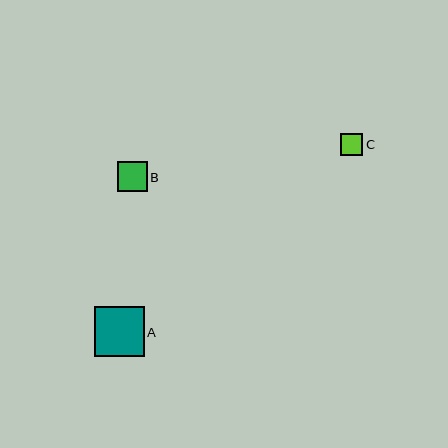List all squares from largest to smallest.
From largest to smallest: A, B, C.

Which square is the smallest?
Square C is the smallest with a size of approximately 22 pixels.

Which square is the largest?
Square A is the largest with a size of approximately 50 pixels.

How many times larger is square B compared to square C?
Square B is approximately 1.3 times the size of square C.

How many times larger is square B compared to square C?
Square B is approximately 1.3 times the size of square C.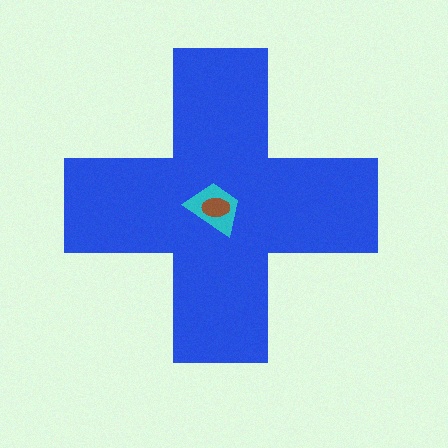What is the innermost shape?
The brown ellipse.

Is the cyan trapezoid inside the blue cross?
Yes.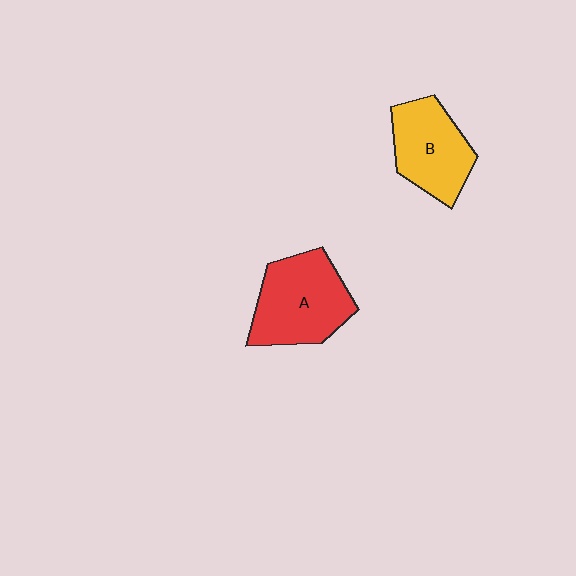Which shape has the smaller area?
Shape B (yellow).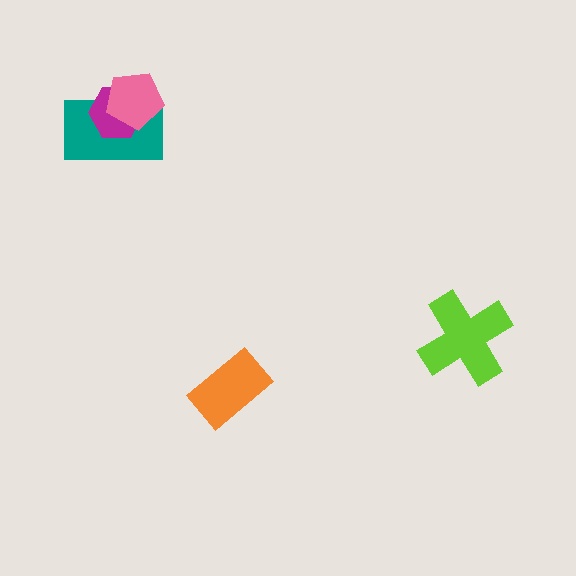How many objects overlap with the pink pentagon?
2 objects overlap with the pink pentagon.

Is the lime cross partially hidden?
No, no other shape covers it.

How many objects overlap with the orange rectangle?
0 objects overlap with the orange rectangle.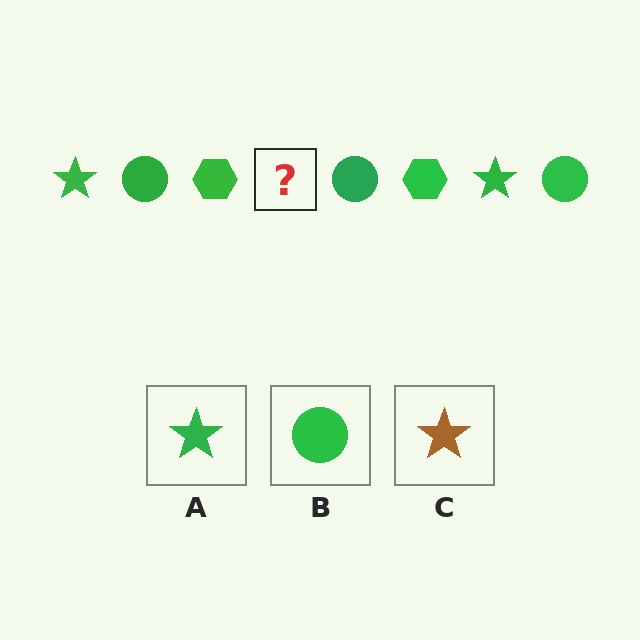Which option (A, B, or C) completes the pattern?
A.